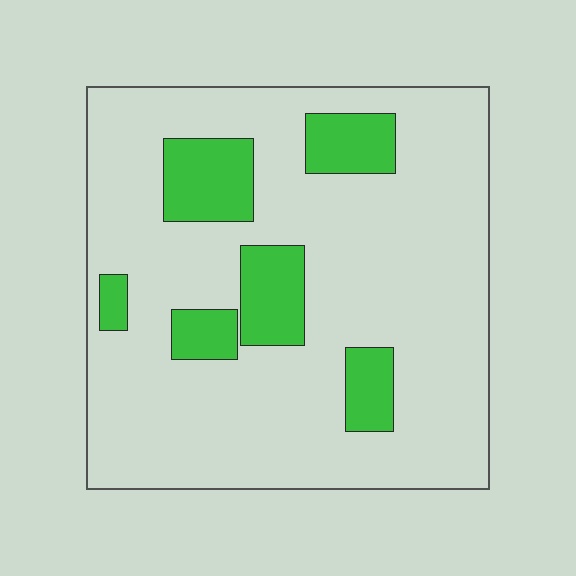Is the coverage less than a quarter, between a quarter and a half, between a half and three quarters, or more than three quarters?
Less than a quarter.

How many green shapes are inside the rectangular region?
6.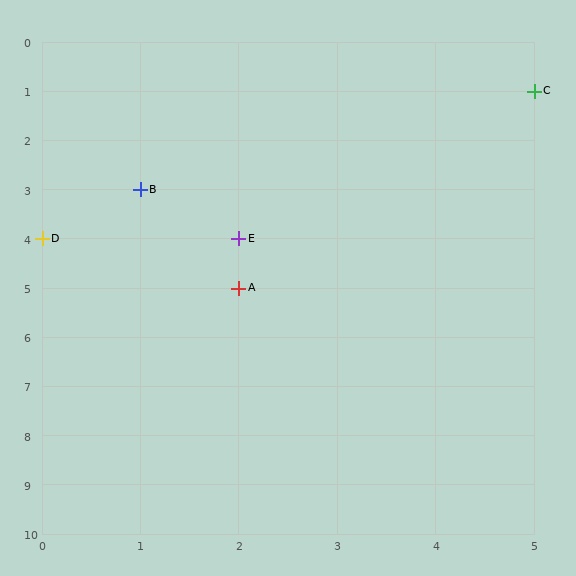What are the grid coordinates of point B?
Point B is at grid coordinates (1, 3).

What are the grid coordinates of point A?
Point A is at grid coordinates (2, 5).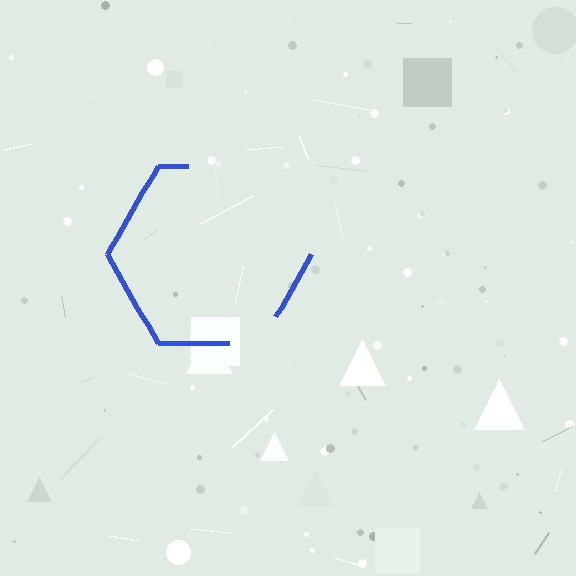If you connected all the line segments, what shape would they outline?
They would outline a hexagon.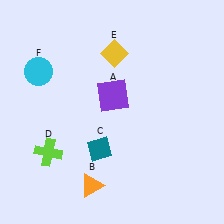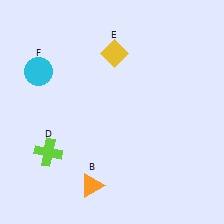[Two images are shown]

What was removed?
The purple square (A), the teal diamond (C) were removed in Image 2.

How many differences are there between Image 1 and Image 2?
There are 2 differences between the two images.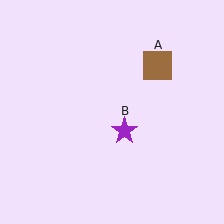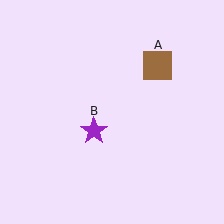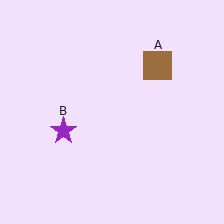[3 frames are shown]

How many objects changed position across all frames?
1 object changed position: purple star (object B).